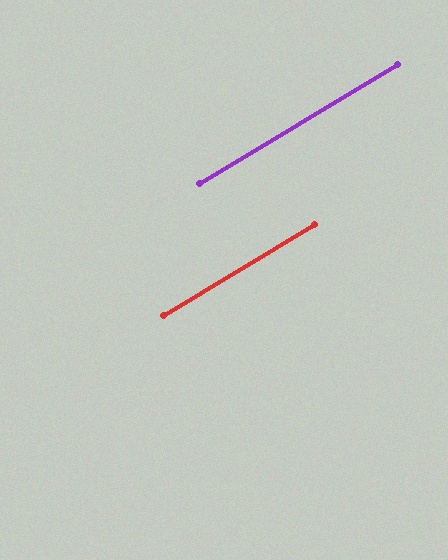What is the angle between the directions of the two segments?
Approximately 0 degrees.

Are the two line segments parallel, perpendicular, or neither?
Parallel — their directions differ by only 0.2°.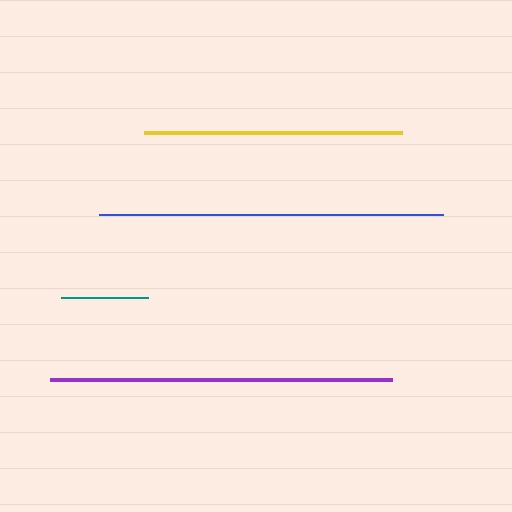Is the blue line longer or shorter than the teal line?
The blue line is longer than the teal line.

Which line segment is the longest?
The blue line is the longest at approximately 343 pixels.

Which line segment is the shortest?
The teal line is the shortest at approximately 87 pixels.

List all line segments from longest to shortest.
From longest to shortest: blue, purple, yellow, teal.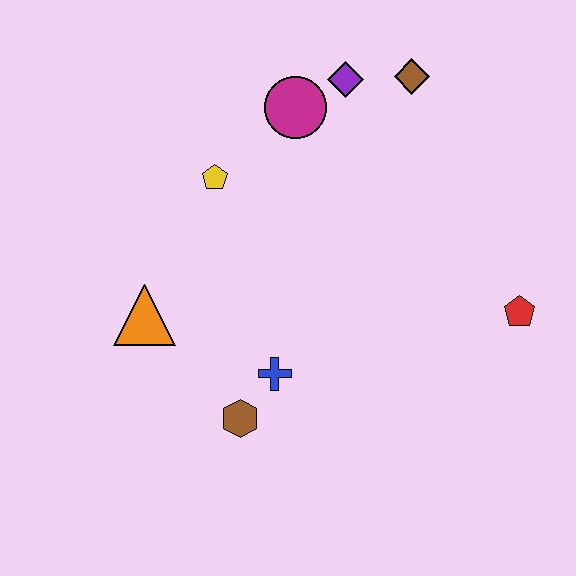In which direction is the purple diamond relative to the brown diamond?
The purple diamond is to the left of the brown diamond.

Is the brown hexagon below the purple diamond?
Yes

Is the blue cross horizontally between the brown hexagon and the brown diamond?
Yes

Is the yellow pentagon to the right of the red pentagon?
No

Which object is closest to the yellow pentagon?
The magenta circle is closest to the yellow pentagon.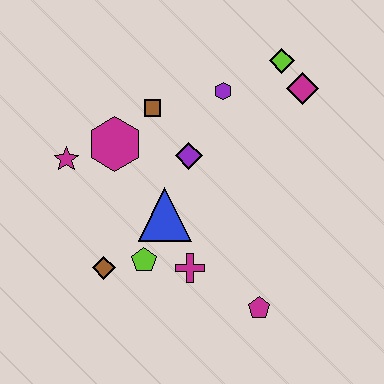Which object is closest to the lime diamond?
The magenta diamond is closest to the lime diamond.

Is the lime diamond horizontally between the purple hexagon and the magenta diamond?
Yes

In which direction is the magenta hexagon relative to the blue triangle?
The magenta hexagon is above the blue triangle.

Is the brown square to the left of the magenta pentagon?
Yes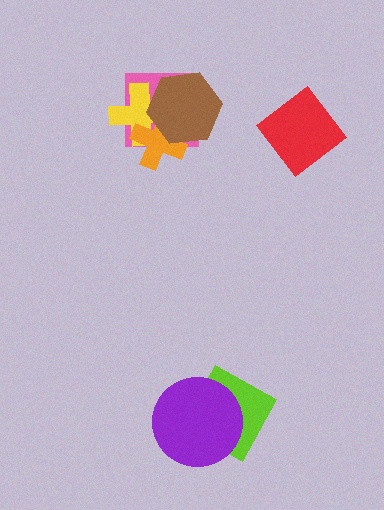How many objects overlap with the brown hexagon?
3 objects overlap with the brown hexagon.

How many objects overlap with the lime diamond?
1 object overlaps with the lime diamond.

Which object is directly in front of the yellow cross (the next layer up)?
The orange cross is directly in front of the yellow cross.